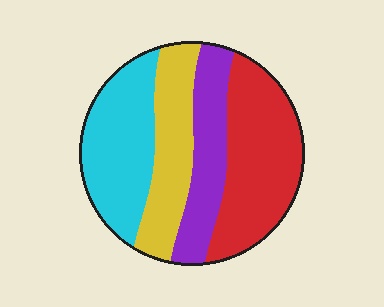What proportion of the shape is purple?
Purple takes up about one fifth (1/5) of the shape.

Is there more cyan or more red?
Red.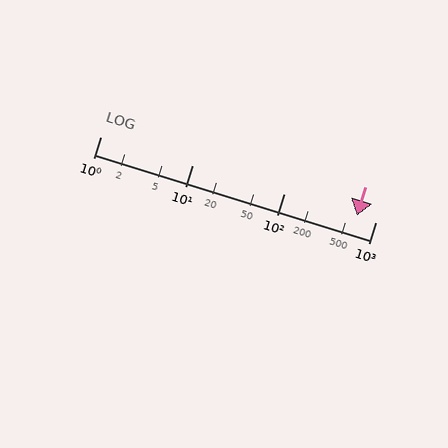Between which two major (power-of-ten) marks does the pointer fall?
The pointer is between 100 and 1000.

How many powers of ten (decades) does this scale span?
The scale spans 3 decades, from 1 to 1000.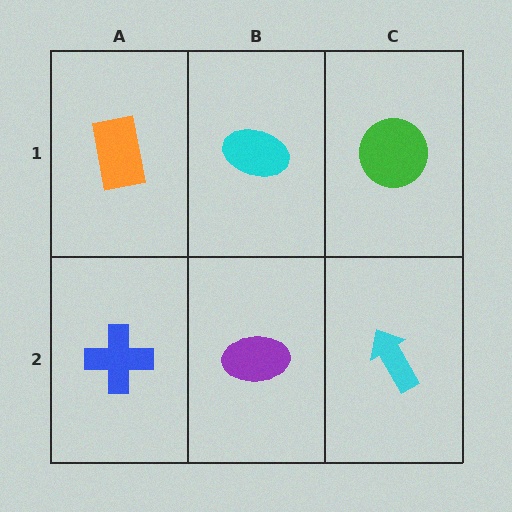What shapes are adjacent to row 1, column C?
A cyan arrow (row 2, column C), a cyan ellipse (row 1, column B).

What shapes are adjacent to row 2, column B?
A cyan ellipse (row 1, column B), a blue cross (row 2, column A), a cyan arrow (row 2, column C).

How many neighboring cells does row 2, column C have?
2.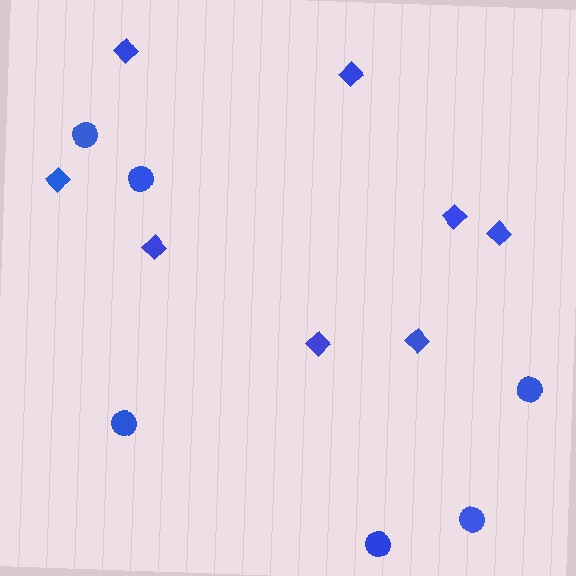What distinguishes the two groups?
There are 2 groups: one group of diamonds (8) and one group of circles (6).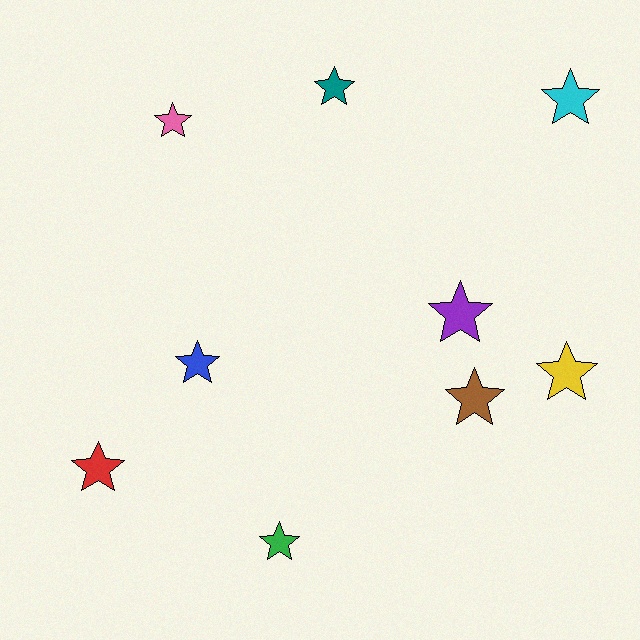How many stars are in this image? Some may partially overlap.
There are 9 stars.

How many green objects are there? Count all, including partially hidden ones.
There is 1 green object.